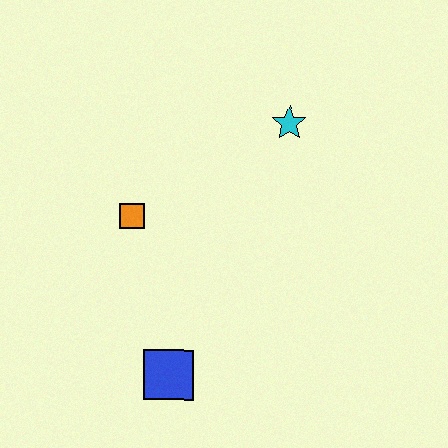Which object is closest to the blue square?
The orange square is closest to the blue square.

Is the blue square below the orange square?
Yes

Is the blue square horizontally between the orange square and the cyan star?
Yes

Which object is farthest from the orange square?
The cyan star is farthest from the orange square.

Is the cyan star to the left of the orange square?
No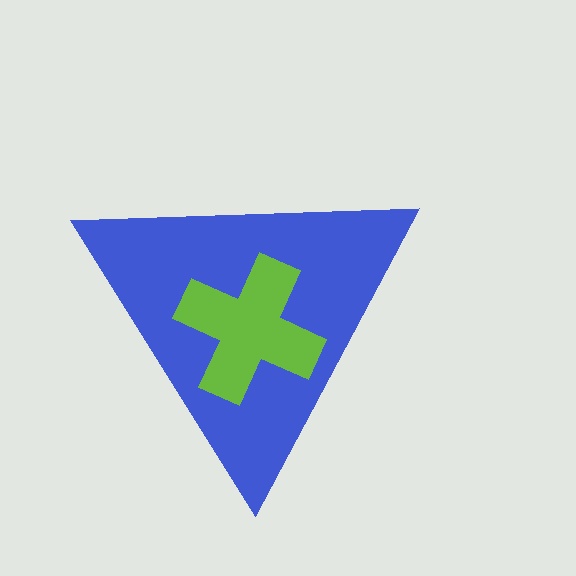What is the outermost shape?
The blue triangle.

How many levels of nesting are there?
2.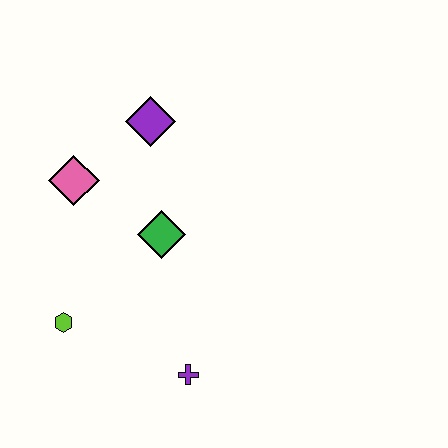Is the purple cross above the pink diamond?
No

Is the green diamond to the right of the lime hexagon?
Yes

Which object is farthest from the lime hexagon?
The purple diamond is farthest from the lime hexagon.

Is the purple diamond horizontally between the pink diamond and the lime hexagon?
No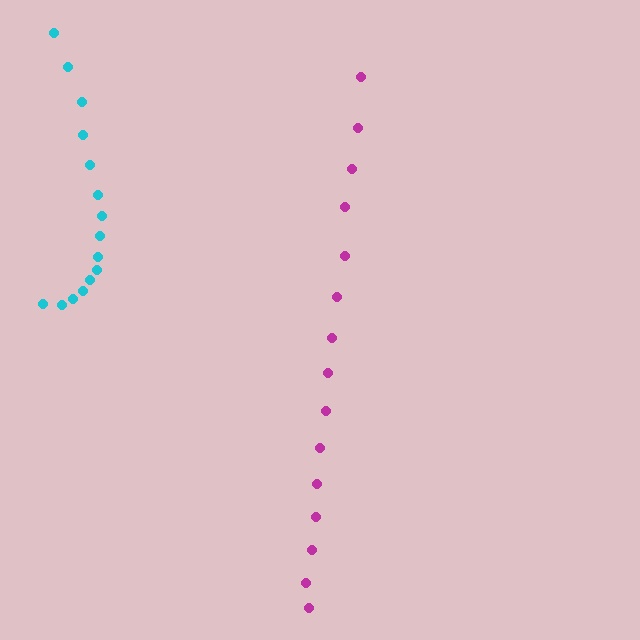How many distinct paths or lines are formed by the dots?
There are 2 distinct paths.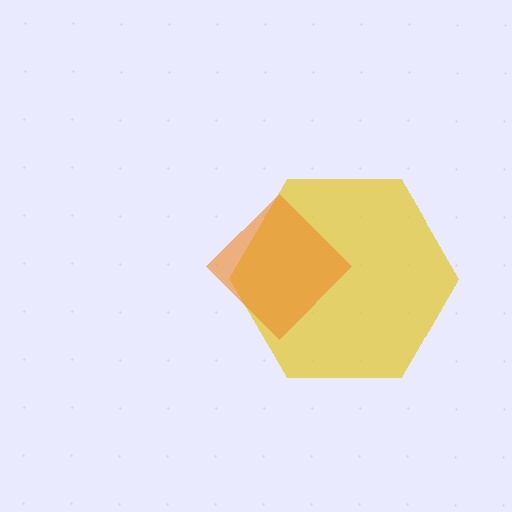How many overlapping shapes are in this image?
There are 2 overlapping shapes in the image.